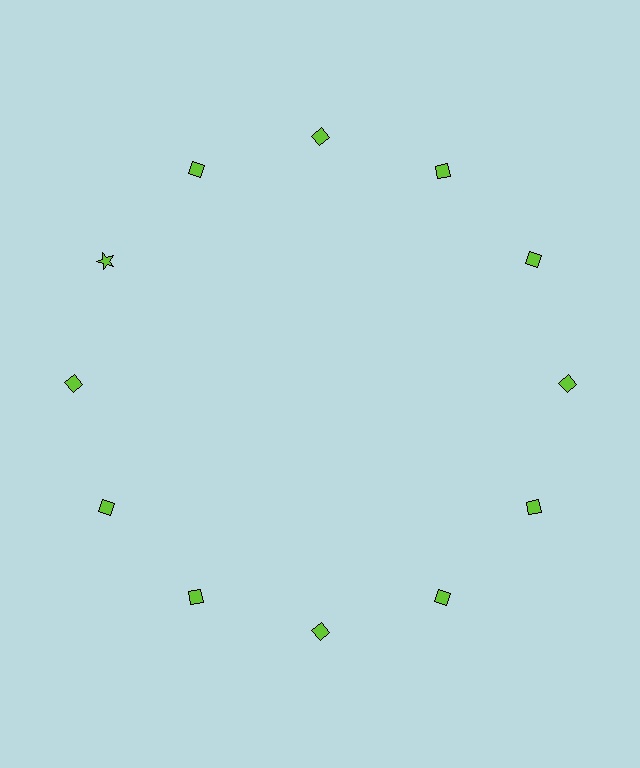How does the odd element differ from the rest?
It has a different shape: star instead of diamond.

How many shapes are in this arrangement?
There are 12 shapes arranged in a ring pattern.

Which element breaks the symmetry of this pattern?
The lime star at roughly the 10 o'clock position breaks the symmetry. All other shapes are lime diamonds.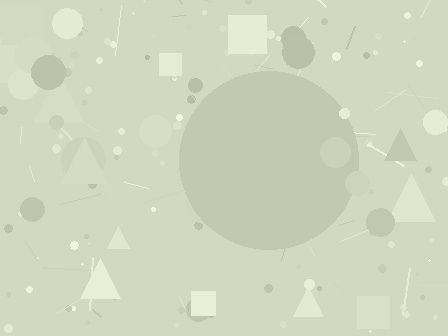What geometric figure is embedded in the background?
A circle is embedded in the background.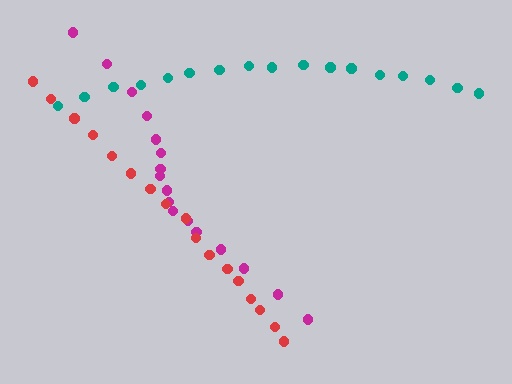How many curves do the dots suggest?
There are 3 distinct paths.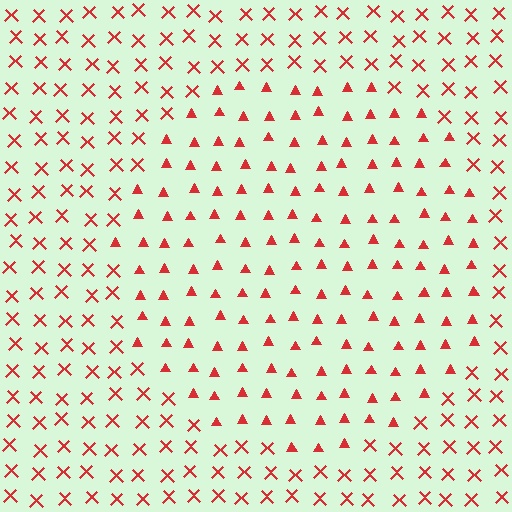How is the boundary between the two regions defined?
The boundary is defined by a change in element shape: triangles inside vs. X marks outside. All elements share the same color and spacing.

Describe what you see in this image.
The image is filled with small red elements arranged in a uniform grid. A circle-shaped region contains triangles, while the surrounding area contains X marks. The boundary is defined purely by the change in element shape.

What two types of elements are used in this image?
The image uses triangles inside the circle region and X marks outside it.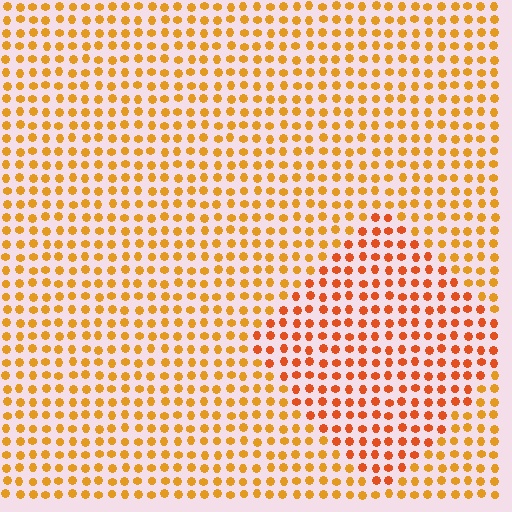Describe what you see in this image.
The image is filled with small orange elements in a uniform arrangement. A diamond-shaped region is visible where the elements are tinted to a slightly different hue, forming a subtle color boundary.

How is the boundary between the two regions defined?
The boundary is defined purely by a slight shift in hue (about 23 degrees). Spacing, size, and orientation are identical on both sides.